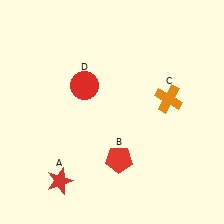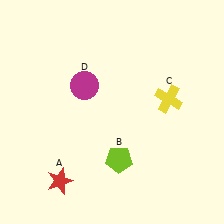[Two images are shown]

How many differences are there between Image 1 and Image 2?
There are 3 differences between the two images.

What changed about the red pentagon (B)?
In Image 1, B is red. In Image 2, it changed to lime.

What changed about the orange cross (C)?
In Image 1, C is orange. In Image 2, it changed to yellow.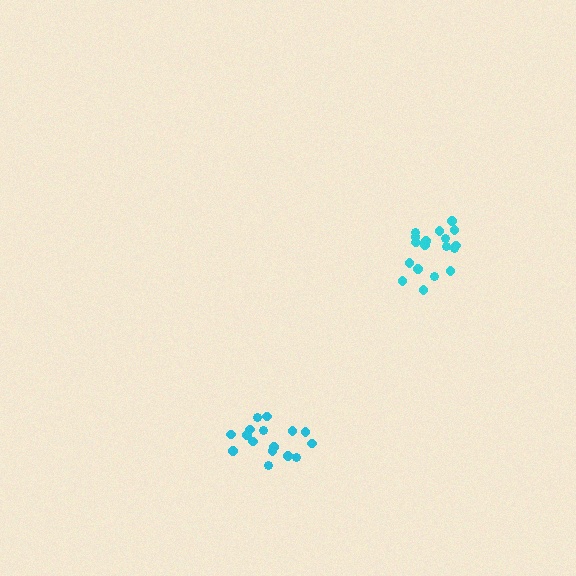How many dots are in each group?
Group 1: 16 dots, Group 2: 18 dots (34 total).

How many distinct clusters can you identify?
There are 2 distinct clusters.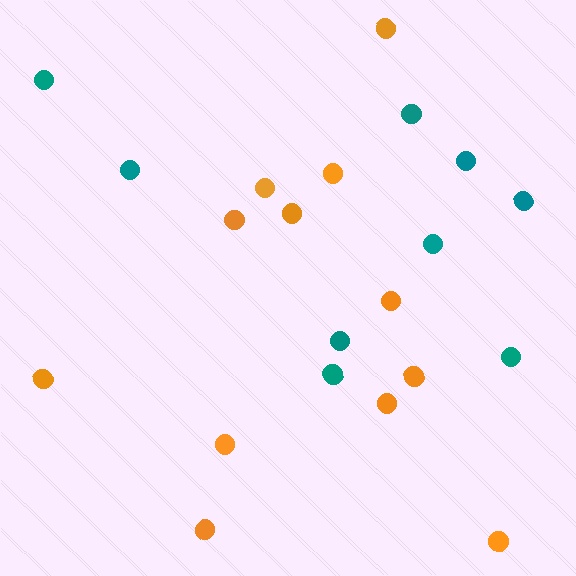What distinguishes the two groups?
There are 2 groups: one group of orange circles (12) and one group of teal circles (9).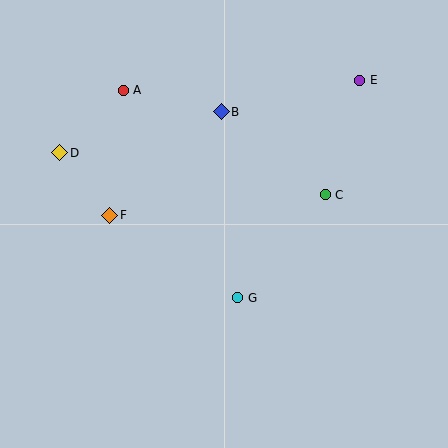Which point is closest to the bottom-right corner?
Point G is closest to the bottom-right corner.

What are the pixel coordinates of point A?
Point A is at (123, 90).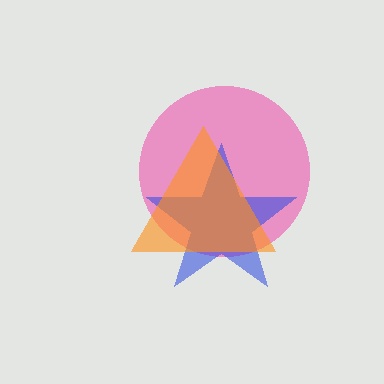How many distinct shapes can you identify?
There are 3 distinct shapes: a pink circle, a blue star, an orange triangle.